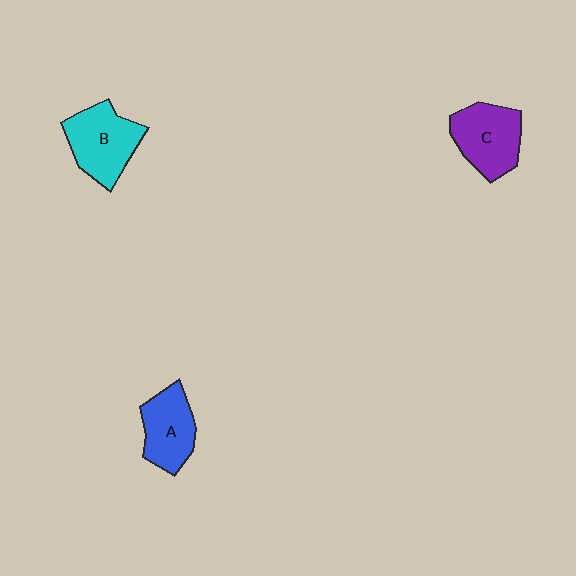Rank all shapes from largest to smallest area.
From largest to smallest: B (cyan), C (purple), A (blue).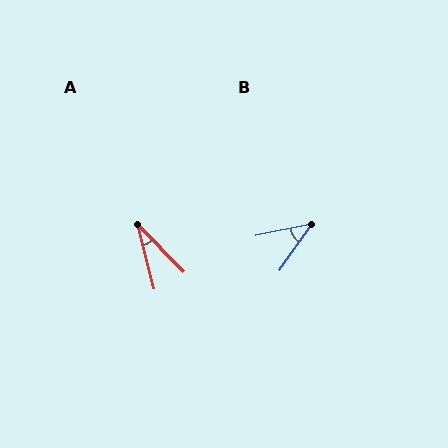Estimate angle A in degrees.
Approximately 30 degrees.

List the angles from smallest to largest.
A (30°), B (43°).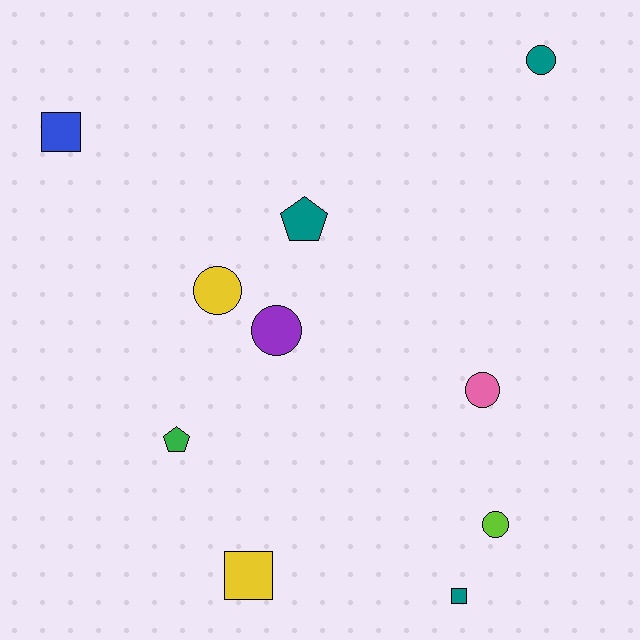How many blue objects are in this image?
There is 1 blue object.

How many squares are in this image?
There are 3 squares.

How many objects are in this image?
There are 10 objects.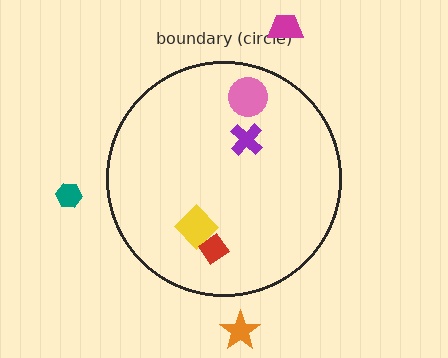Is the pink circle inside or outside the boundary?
Inside.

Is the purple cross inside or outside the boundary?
Inside.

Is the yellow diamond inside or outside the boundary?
Inside.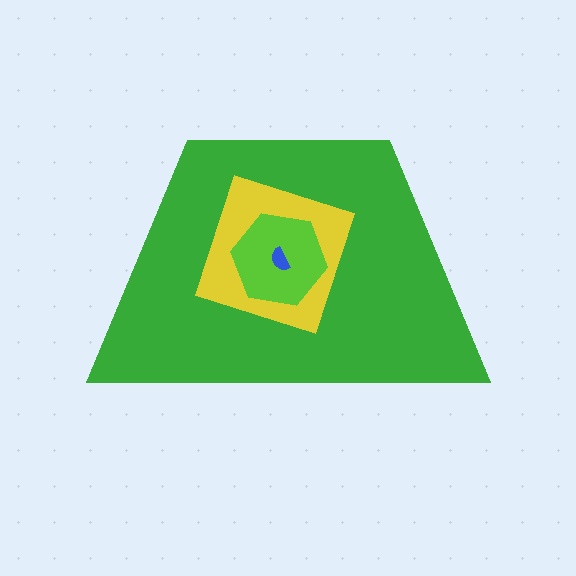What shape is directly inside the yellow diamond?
The lime hexagon.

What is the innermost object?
The blue semicircle.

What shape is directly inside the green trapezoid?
The yellow diamond.